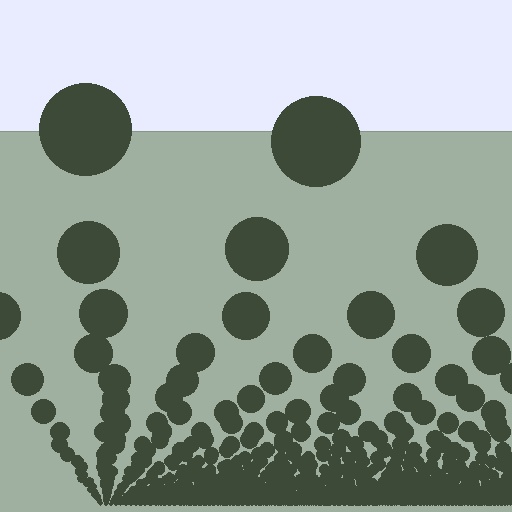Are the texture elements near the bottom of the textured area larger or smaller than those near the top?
Smaller. The gradient is inverted — elements near the bottom are smaller and denser.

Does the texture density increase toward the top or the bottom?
Density increases toward the bottom.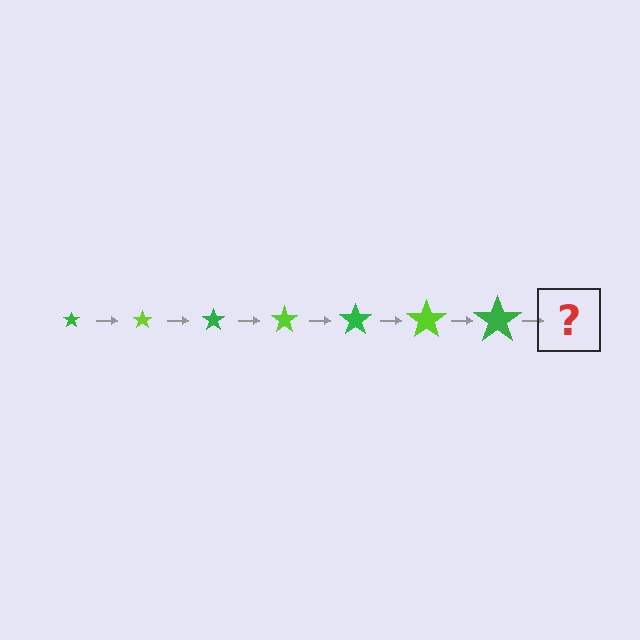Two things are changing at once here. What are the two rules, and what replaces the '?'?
The two rules are that the star grows larger each step and the color cycles through green and lime. The '?' should be a lime star, larger than the previous one.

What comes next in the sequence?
The next element should be a lime star, larger than the previous one.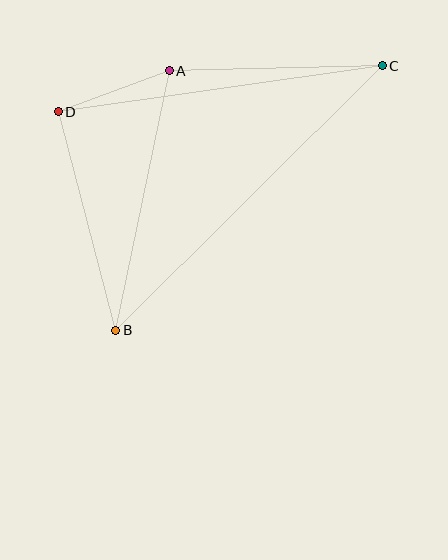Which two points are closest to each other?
Points A and D are closest to each other.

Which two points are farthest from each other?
Points B and C are farthest from each other.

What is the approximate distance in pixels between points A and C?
The distance between A and C is approximately 213 pixels.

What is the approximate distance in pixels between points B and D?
The distance between B and D is approximately 226 pixels.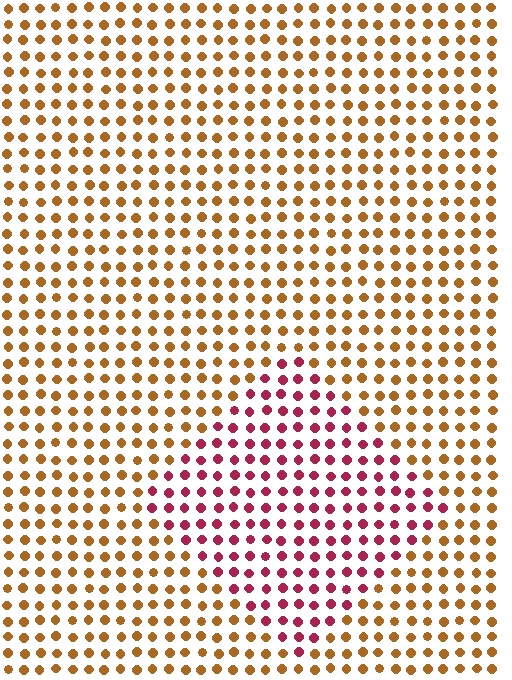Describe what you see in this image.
The image is filled with small brown elements in a uniform arrangement. A diamond-shaped region is visible where the elements are tinted to a slightly different hue, forming a subtle color boundary.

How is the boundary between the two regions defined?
The boundary is defined purely by a slight shift in hue (about 52 degrees). Spacing, size, and orientation are identical on both sides.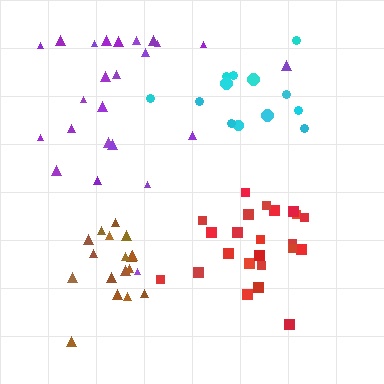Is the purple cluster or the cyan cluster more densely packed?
Cyan.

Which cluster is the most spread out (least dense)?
Purple.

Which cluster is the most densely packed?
Brown.